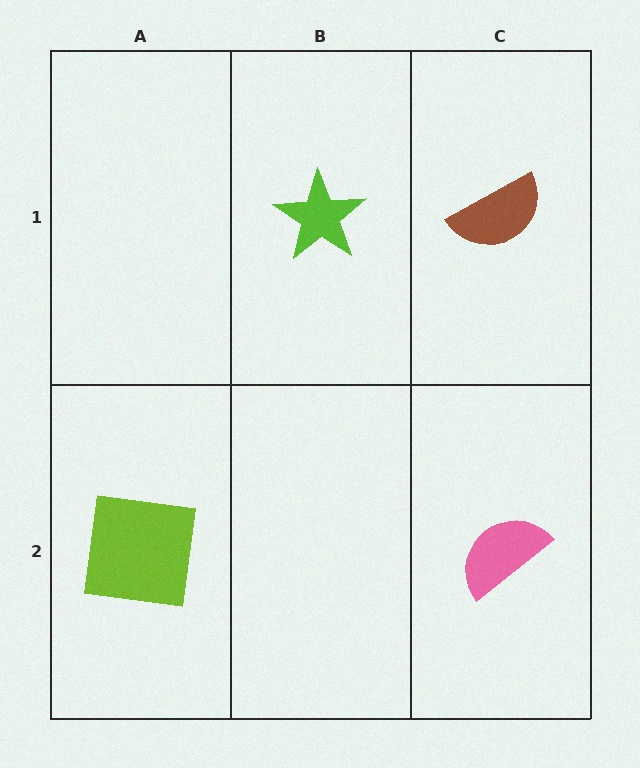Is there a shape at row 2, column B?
No, that cell is empty.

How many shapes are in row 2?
2 shapes.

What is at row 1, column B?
A lime star.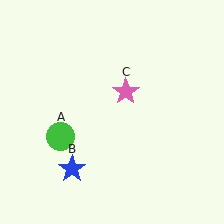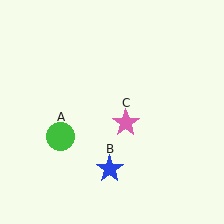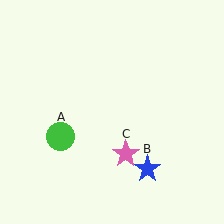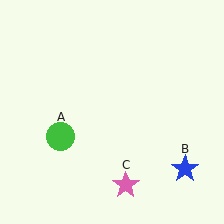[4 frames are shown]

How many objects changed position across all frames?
2 objects changed position: blue star (object B), pink star (object C).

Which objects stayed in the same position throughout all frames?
Green circle (object A) remained stationary.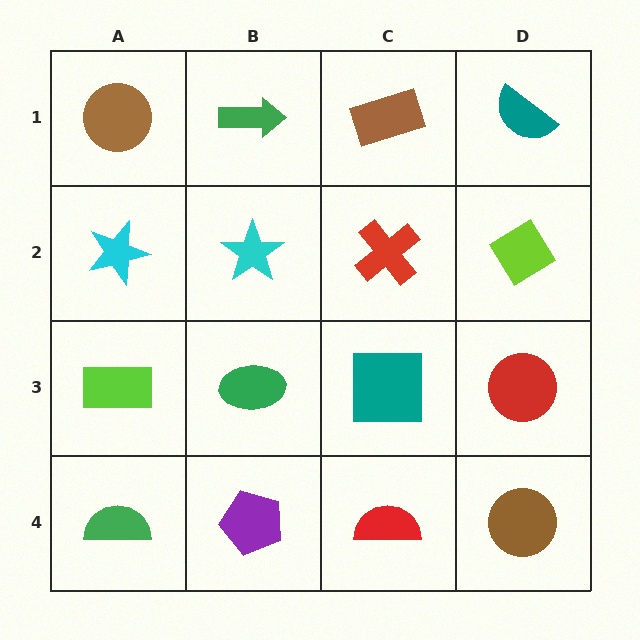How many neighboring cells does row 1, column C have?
3.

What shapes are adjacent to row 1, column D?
A lime diamond (row 2, column D), a brown rectangle (row 1, column C).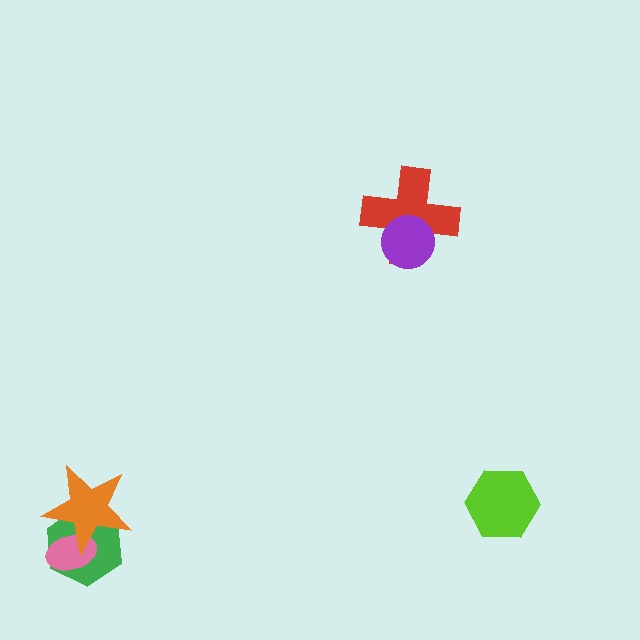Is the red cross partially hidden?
Yes, it is partially covered by another shape.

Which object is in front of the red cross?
The purple circle is in front of the red cross.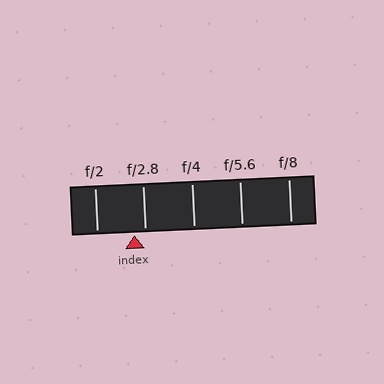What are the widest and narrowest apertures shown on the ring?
The widest aperture shown is f/2 and the narrowest is f/8.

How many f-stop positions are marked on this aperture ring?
There are 5 f-stop positions marked.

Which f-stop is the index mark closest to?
The index mark is closest to f/2.8.